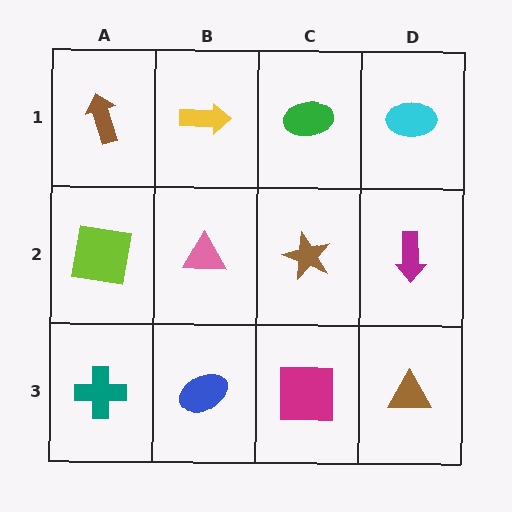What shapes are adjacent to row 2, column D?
A cyan ellipse (row 1, column D), a brown triangle (row 3, column D), a brown star (row 2, column C).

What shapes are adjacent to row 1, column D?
A magenta arrow (row 2, column D), a green ellipse (row 1, column C).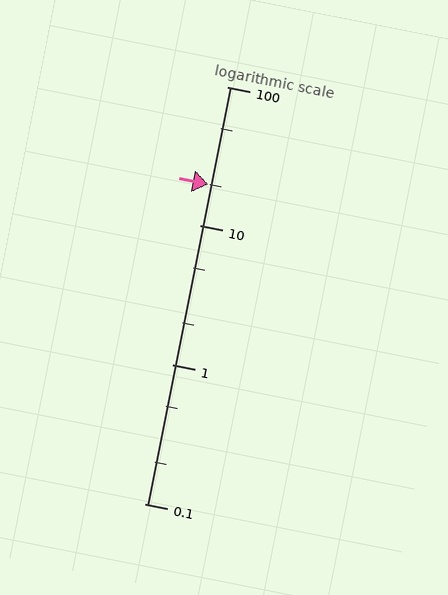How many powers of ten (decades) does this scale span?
The scale spans 3 decades, from 0.1 to 100.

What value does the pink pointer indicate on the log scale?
The pointer indicates approximately 20.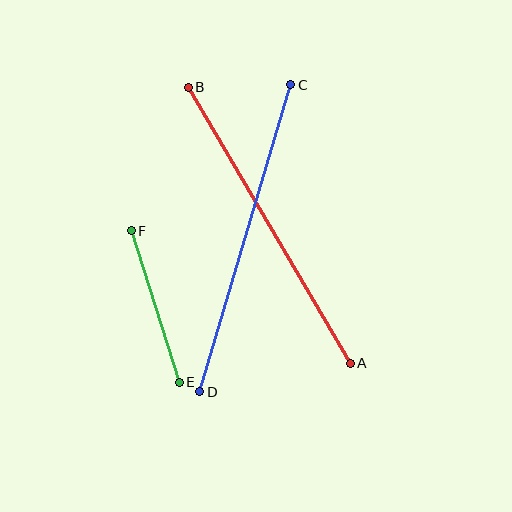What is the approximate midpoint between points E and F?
The midpoint is at approximately (155, 307) pixels.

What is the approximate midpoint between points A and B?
The midpoint is at approximately (269, 225) pixels.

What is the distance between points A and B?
The distance is approximately 320 pixels.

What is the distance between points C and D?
The distance is approximately 321 pixels.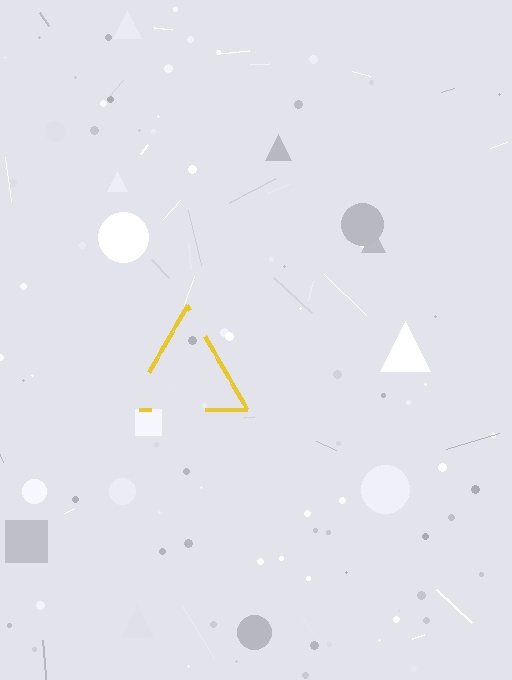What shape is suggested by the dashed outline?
The dashed outline suggests a triangle.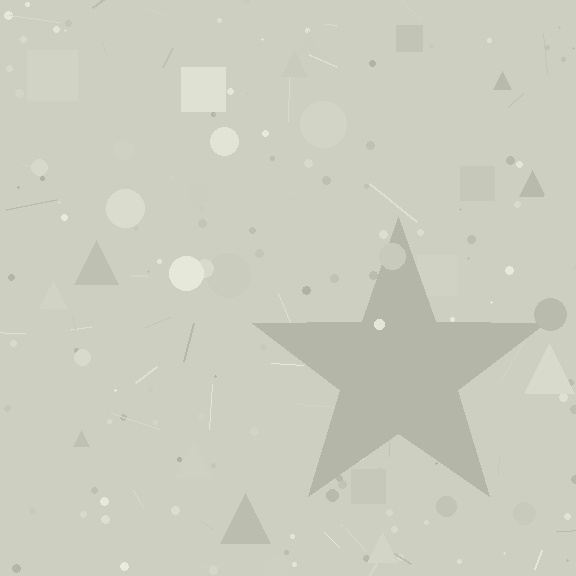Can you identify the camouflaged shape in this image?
The camouflaged shape is a star.